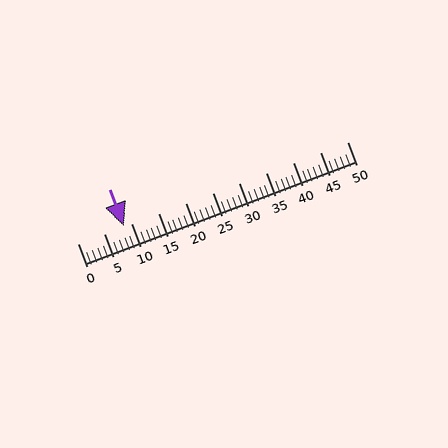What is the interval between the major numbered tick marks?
The major tick marks are spaced 5 units apart.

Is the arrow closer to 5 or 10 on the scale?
The arrow is closer to 10.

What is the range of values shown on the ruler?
The ruler shows values from 0 to 50.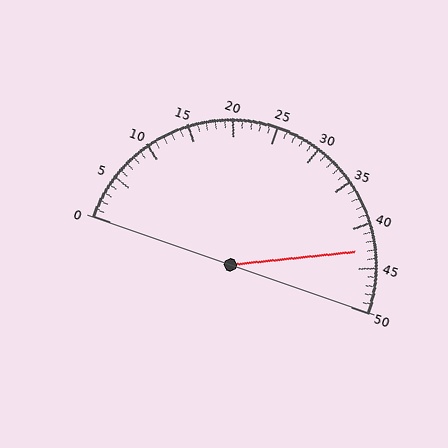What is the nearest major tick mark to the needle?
The nearest major tick mark is 45.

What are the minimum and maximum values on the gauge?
The gauge ranges from 0 to 50.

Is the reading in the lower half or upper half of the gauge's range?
The reading is in the upper half of the range (0 to 50).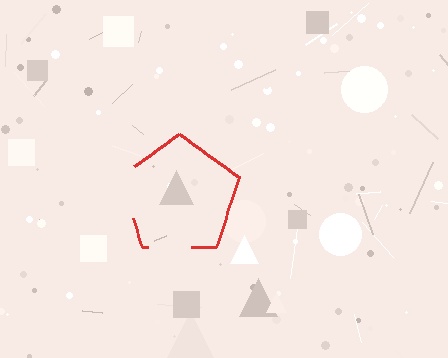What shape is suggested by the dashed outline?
The dashed outline suggests a pentagon.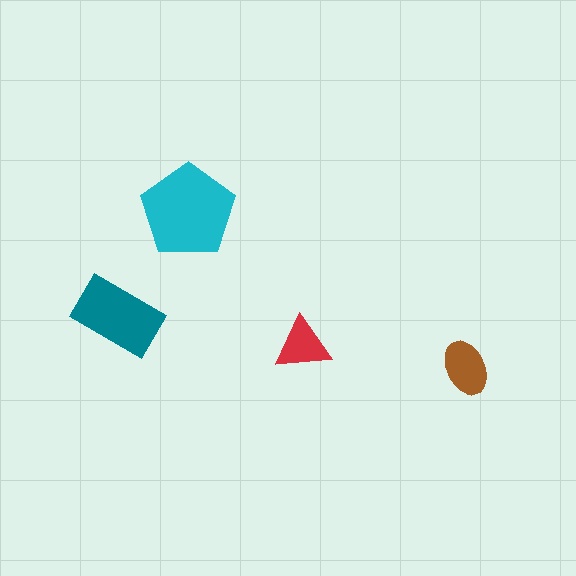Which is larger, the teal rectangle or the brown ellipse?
The teal rectangle.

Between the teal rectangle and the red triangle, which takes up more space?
The teal rectangle.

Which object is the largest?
The cyan pentagon.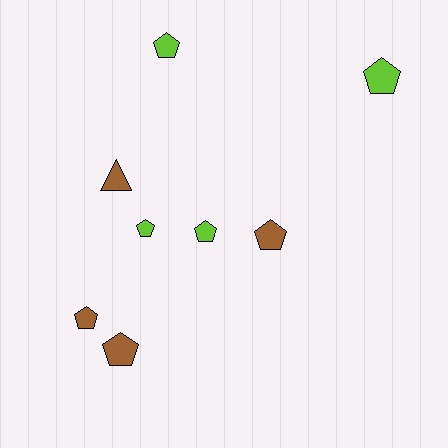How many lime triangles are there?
There are no lime triangles.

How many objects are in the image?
There are 8 objects.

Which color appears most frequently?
Brown, with 4 objects.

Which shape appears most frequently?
Pentagon, with 7 objects.